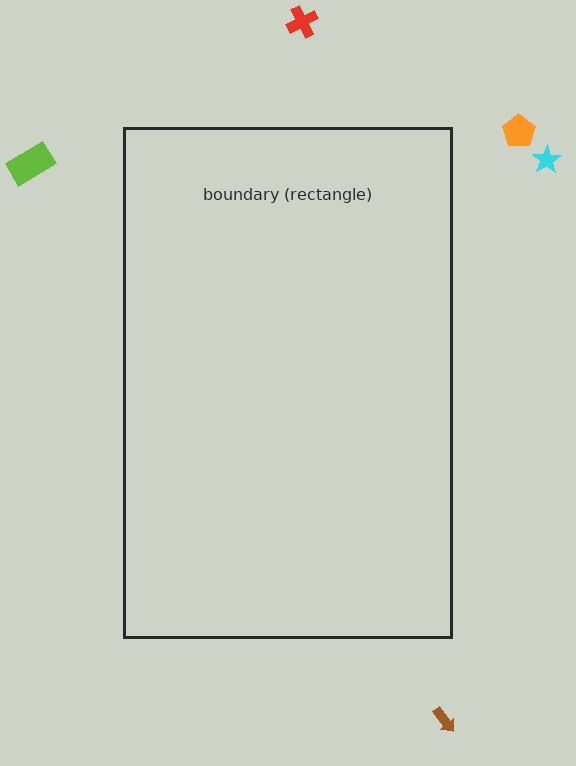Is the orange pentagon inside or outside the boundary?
Outside.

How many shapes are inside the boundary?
0 inside, 5 outside.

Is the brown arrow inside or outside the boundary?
Outside.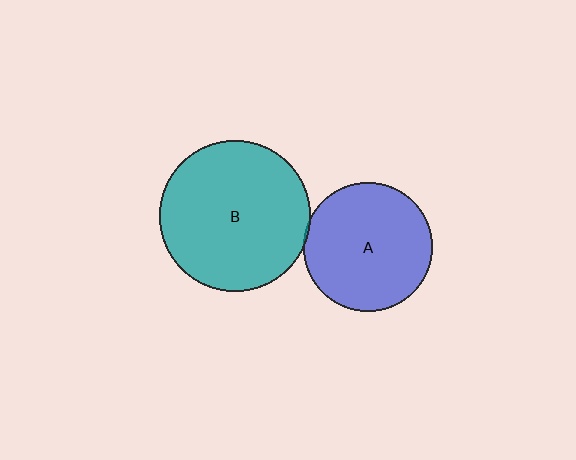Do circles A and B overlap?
Yes.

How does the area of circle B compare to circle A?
Approximately 1.4 times.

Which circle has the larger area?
Circle B (teal).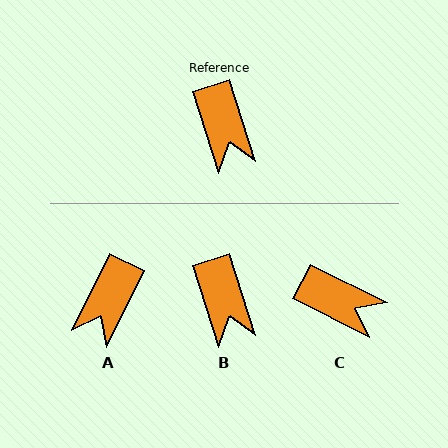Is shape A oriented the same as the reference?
No, it is off by about 44 degrees.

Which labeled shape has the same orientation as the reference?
B.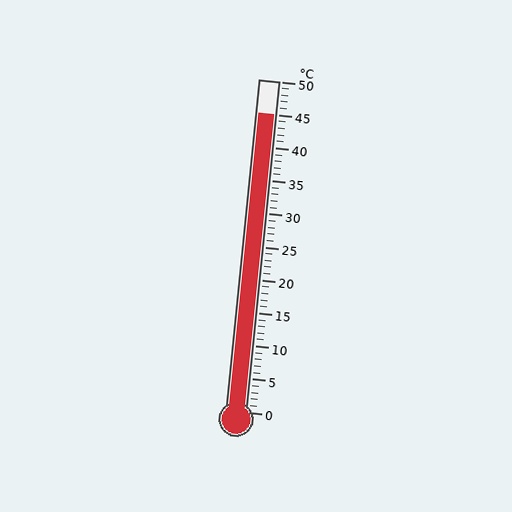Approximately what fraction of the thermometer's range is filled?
The thermometer is filled to approximately 90% of its range.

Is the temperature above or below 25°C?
The temperature is above 25°C.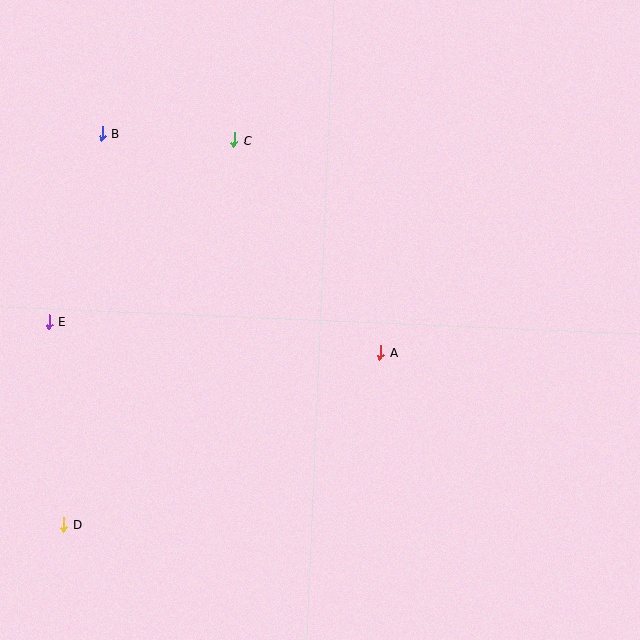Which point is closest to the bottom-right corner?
Point A is closest to the bottom-right corner.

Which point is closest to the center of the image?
Point A at (380, 352) is closest to the center.